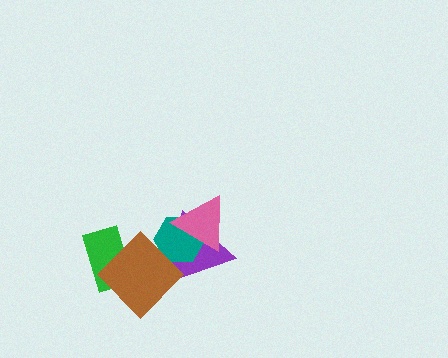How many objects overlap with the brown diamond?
3 objects overlap with the brown diamond.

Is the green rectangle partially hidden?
Yes, it is partially covered by another shape.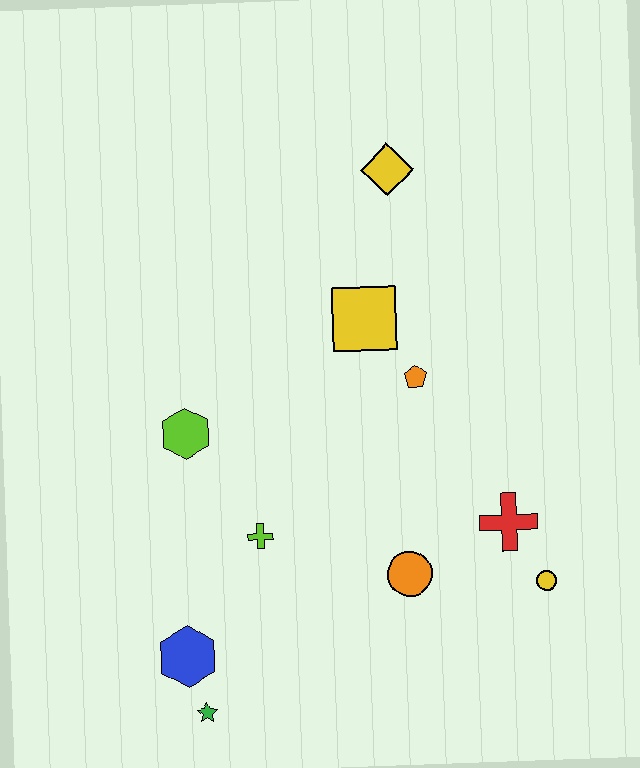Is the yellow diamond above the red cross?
Yes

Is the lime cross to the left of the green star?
No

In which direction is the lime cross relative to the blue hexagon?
The lime cross is above the blue hexagon.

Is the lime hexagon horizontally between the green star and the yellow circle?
No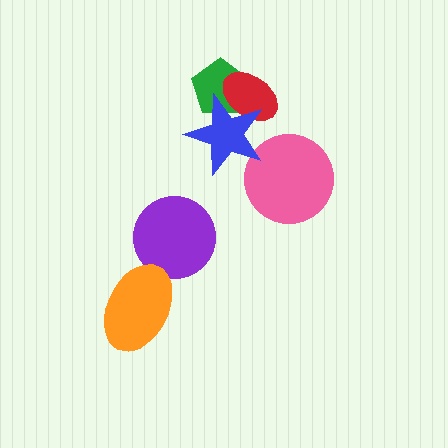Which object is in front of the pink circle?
The blue star is in front of the pink circle.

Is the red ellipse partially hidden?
Yes, it is partially covered by another shape.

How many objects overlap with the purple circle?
0 objects overlap with the purple circle.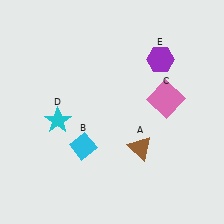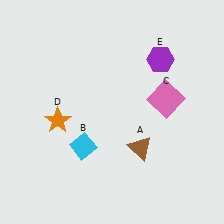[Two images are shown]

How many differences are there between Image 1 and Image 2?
There is 1 difference between the two images.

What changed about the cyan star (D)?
In Image 1, D is cyan. In Image 2, it changed to orange.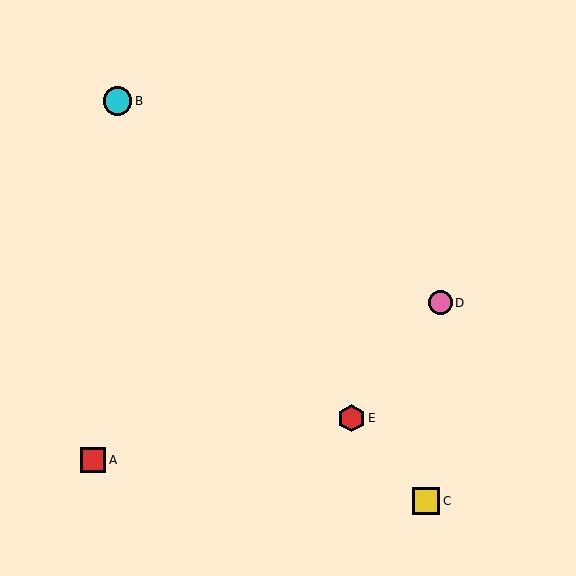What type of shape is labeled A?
Shape A is a red square.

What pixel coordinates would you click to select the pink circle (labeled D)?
Click at (440, 303) to select the pink circle D.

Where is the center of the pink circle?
The center of the pink circle is at (440, 303).